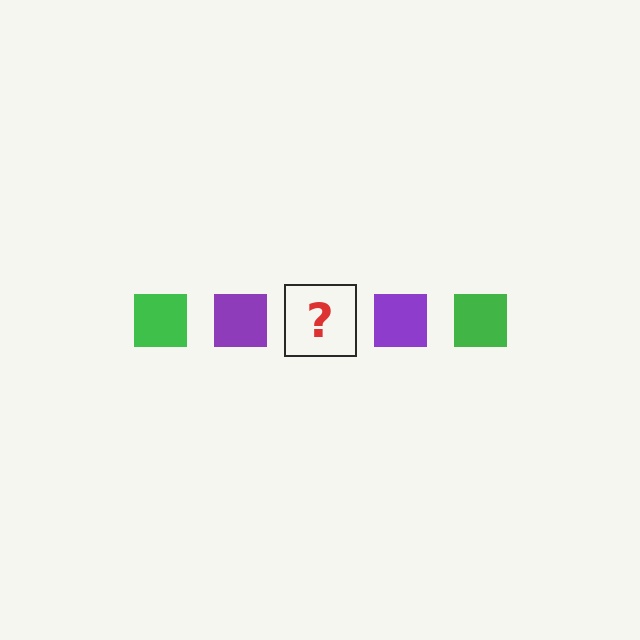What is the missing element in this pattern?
The missing element is a green square.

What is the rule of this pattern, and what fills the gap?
The rule is that the pattern cycles through green, purple squares. The gap should be filled with a green square.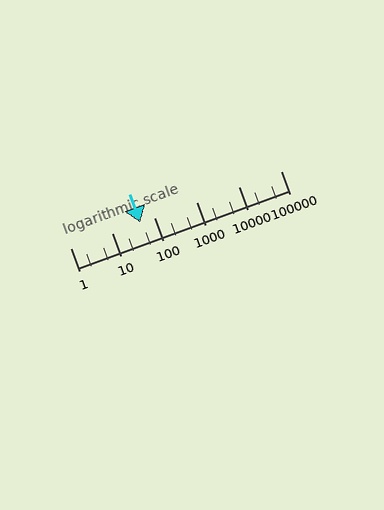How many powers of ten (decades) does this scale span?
The scale spans 5 decades, from 1 to 100000.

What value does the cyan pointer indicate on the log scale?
The pointer indicates approximately 47.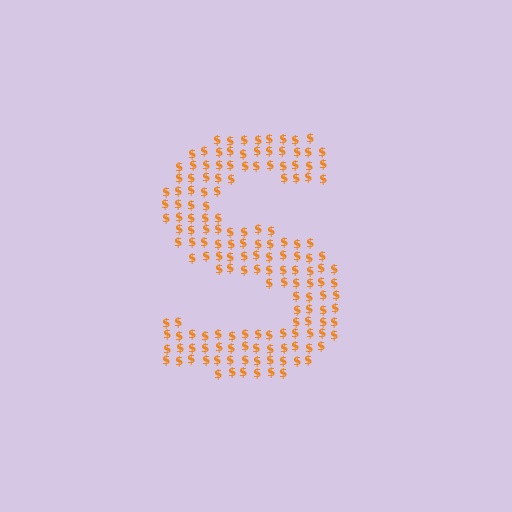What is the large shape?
The large shape is the letter S.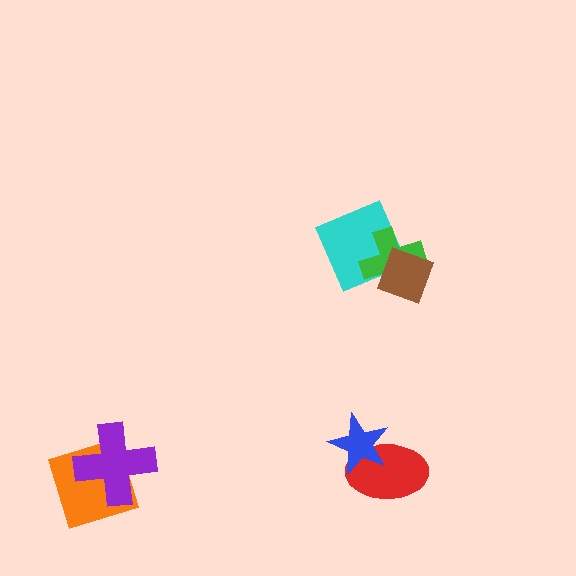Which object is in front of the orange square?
The purple cross is in front of the orange square.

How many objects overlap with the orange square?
1 object overlaps with the orange square.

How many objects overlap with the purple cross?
1 object overlaps with the purple cross.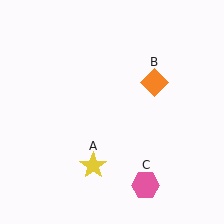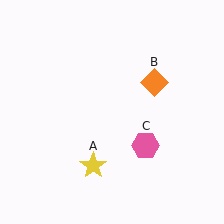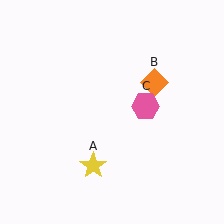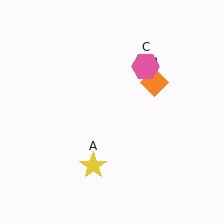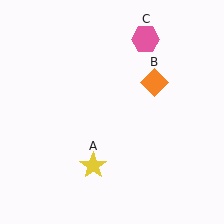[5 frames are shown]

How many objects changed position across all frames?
1 object changed position: pink hexagon (object C).